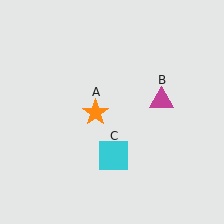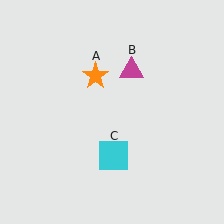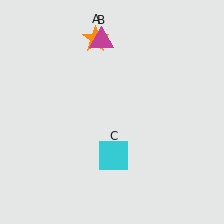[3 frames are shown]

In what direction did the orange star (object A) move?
The orange star (object A) moved up.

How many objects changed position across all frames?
2 objects changed position: orange star (object A), magenta triangle (object B).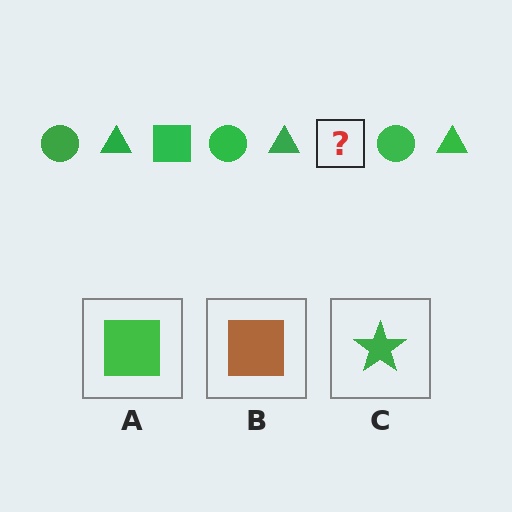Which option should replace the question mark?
Option A.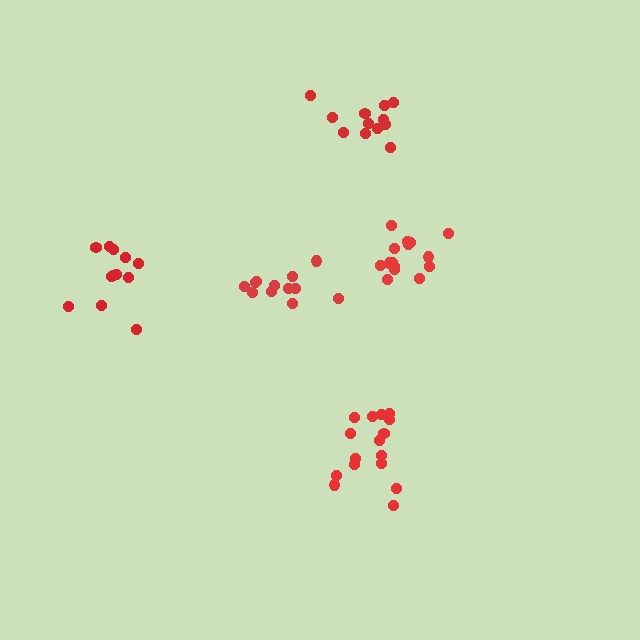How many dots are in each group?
Group 1: 12 dots, Group 2: 16 dots, Group 3: 15 dots, Group 4: 12 dots, Group 5: 12 dots (67 total).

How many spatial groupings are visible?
There are 5 spatial groupings.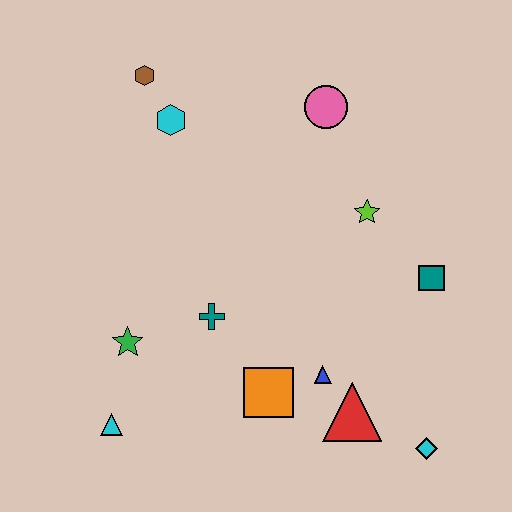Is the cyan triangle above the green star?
No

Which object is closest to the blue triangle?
The red triangle is closest to the blue triangle.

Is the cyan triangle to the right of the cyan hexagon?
No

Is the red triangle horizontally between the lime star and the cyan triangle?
Yes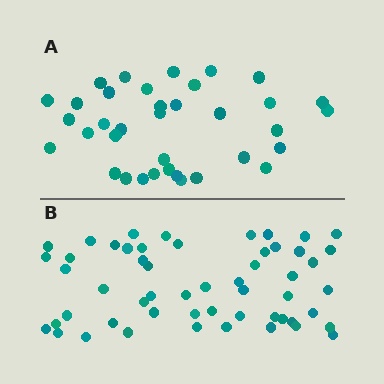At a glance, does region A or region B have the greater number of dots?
Region B (the bottom region) has more dots.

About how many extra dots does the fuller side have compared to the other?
Region B has approximately 20 more dots than region A.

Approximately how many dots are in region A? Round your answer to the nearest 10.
About 40 dots. (The exact count is 36, which rounds to 40.)